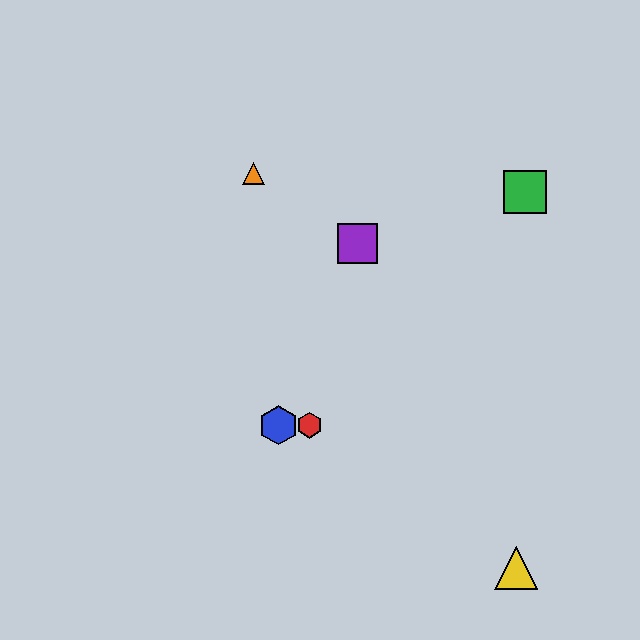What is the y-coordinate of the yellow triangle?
The yellow triangle is at y≈568.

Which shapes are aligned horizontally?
The red hexagon, the blue hexagon are aligned horizontally.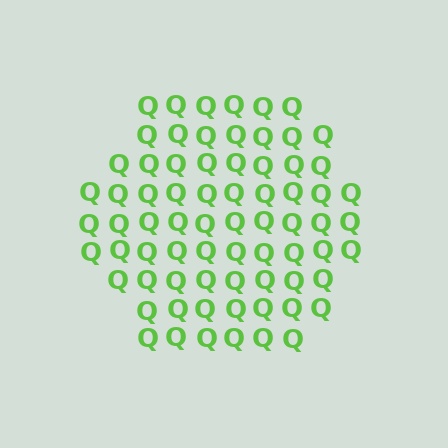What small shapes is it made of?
It is made of small letter Q's.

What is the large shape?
The large shape is a hexagon.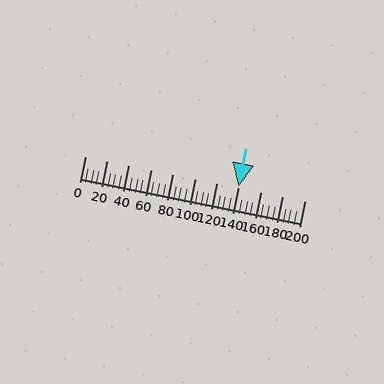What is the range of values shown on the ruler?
The ruler shows values from 0 to 200.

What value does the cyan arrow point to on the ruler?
The cyan arrow points to approximately 140.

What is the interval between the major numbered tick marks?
The major tick marks are spaced 20 units apart.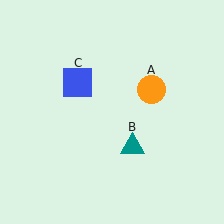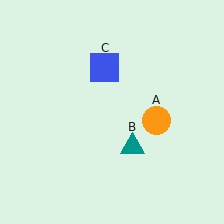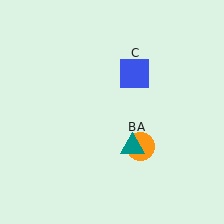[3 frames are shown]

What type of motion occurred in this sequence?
The orange circle (object A), blue square (object C) rotated clockwise around the center of the scene.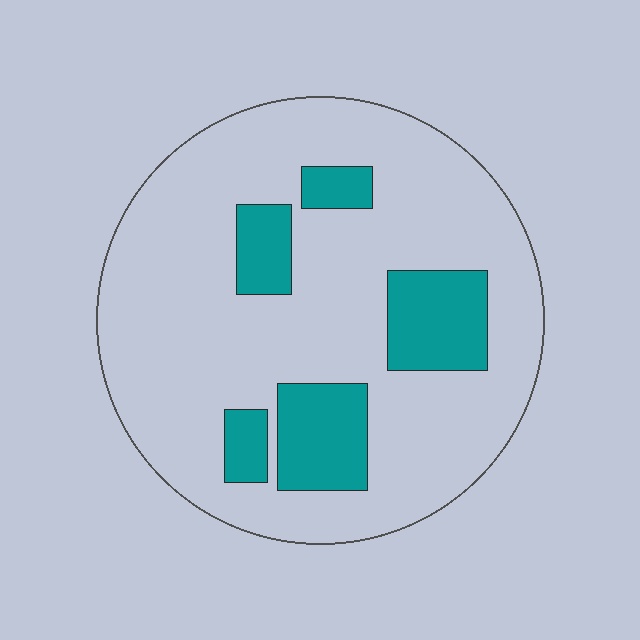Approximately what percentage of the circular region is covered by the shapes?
Approximately 20%.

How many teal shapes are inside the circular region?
5.